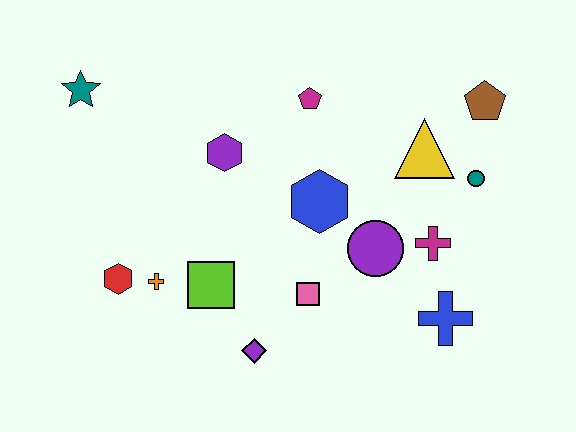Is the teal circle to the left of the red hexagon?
No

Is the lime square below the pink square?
No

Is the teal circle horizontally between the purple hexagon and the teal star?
No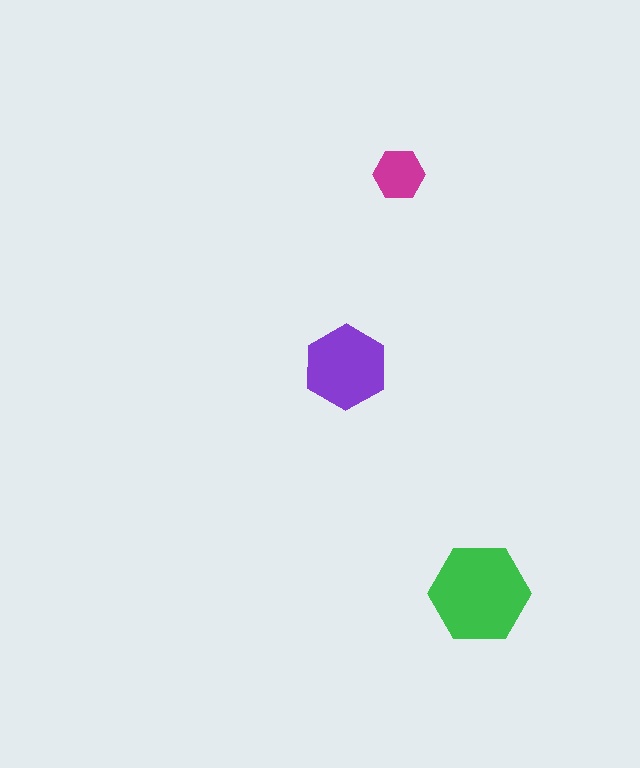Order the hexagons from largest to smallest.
the green one, the purple one, the magenta one.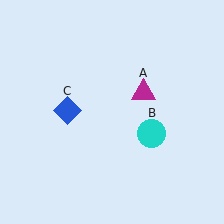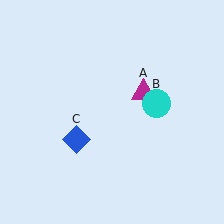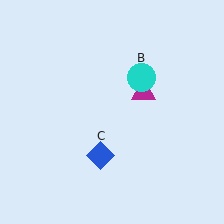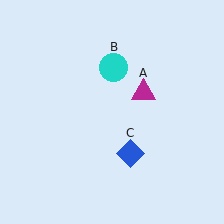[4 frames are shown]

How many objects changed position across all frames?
2 objects changed position: cyan circle (object B), blue diamond (object C).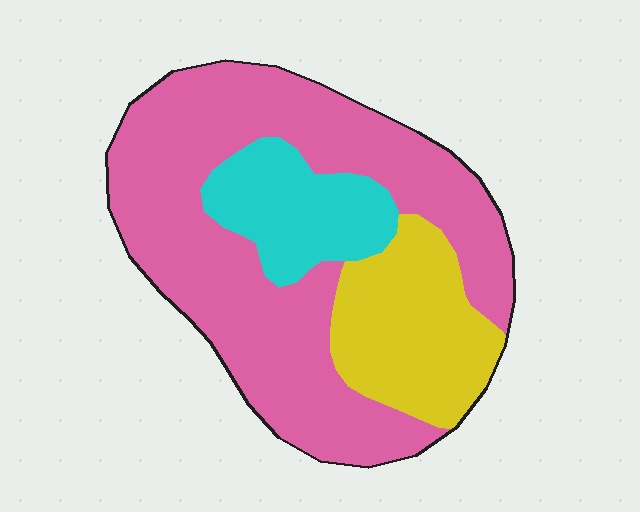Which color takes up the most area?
Pink, at roughly 65%.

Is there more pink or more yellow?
Pink.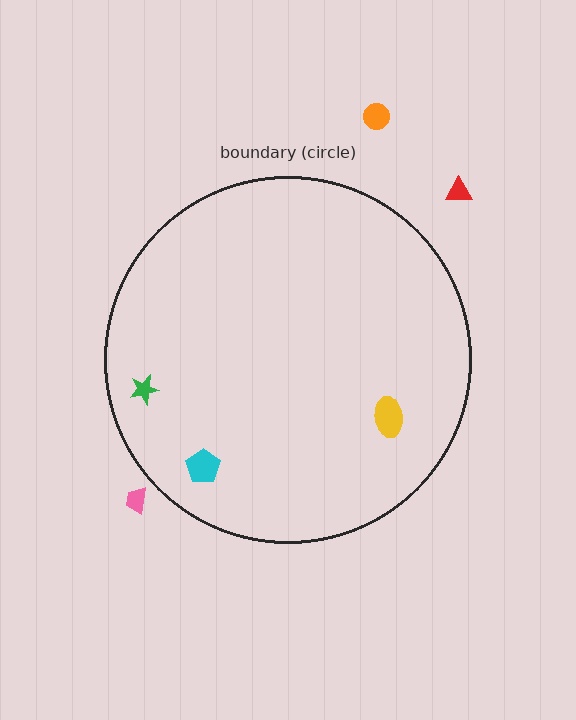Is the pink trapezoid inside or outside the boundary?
Outside.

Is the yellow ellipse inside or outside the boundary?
Inside.